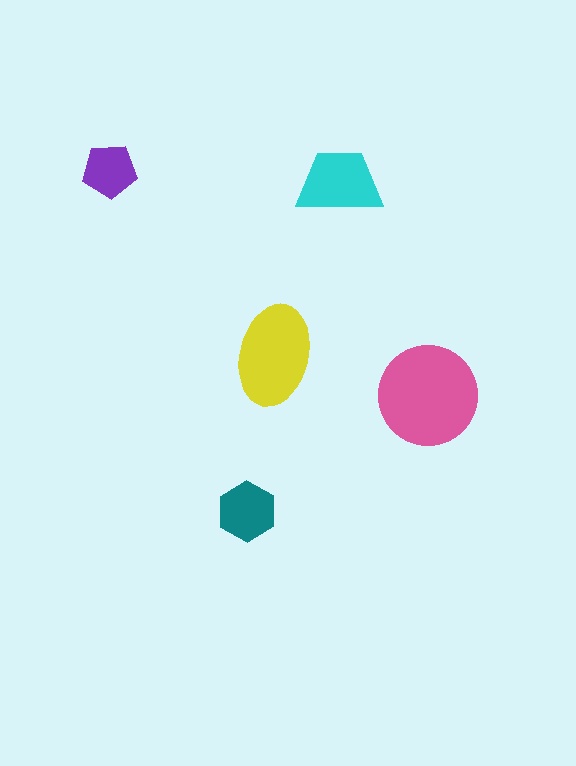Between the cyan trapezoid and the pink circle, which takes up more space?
The pink circle.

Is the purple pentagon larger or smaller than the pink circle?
Smaller.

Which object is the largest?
The pink circle.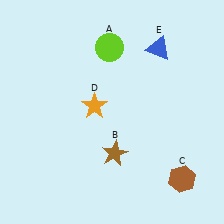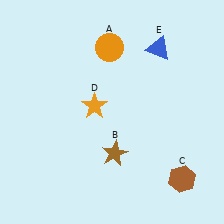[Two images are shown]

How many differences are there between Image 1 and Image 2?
There is 1 difference between the two images.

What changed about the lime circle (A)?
In Image 1, A is lime. In Image 2, it changed to orange.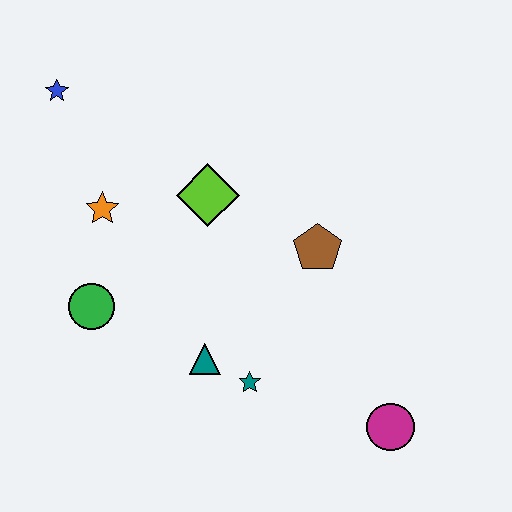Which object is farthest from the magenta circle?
The blue star is farthest from the magenta circle.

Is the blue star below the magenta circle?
No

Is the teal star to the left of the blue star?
No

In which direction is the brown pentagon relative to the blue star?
The brown pentagon is to the right of the blue star.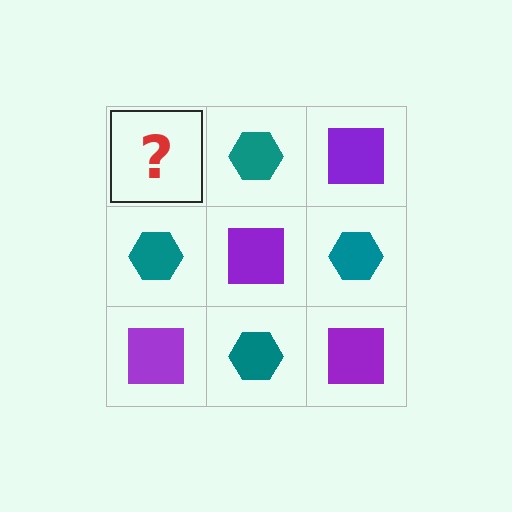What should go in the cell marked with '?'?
The missing cell should contain a purple square.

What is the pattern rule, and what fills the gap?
The rule is that it alternates purple square and teal hexagon in a checkerboard pattern. The gap should be filled with a purple square.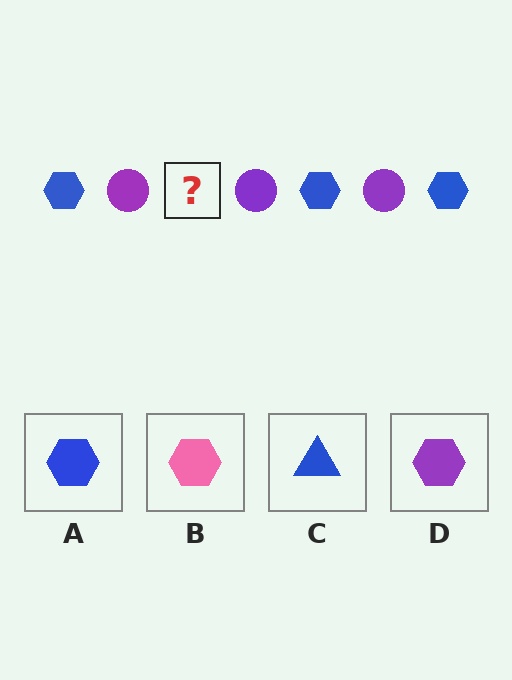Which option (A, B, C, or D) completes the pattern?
A.